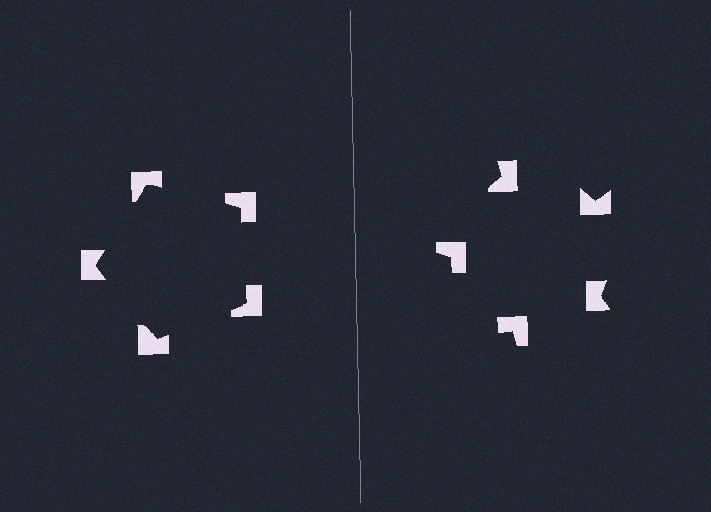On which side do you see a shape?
An illusory pentagon appears on the left side. On the right side the wedge cuts are rotated, so no coherent shape forms.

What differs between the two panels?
The notched squares are positioned identically on both sides; only the wedge orientations differ. On the left they align to a pentagon; on the right they are misaligned.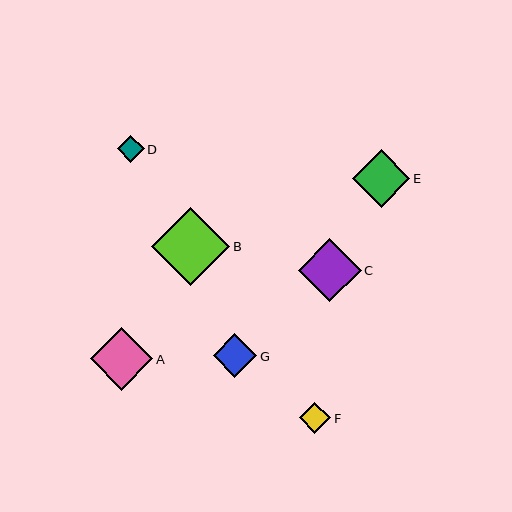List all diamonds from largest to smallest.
From largest to smallest: B, C, A, E, G, F, D.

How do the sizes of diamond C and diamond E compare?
Diamond C and diamond E are approximately the same size.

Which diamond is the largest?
Diamond B is the largest with a size of approximately 79 pixels.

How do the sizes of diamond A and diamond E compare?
Diamond A and diamond E are approximately the same size.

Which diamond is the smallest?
Diamond D is the smallest with a size of approximately 27 pixels.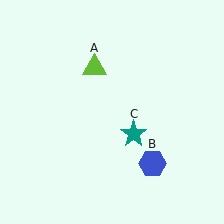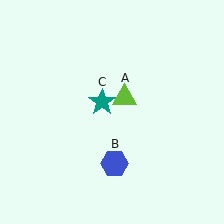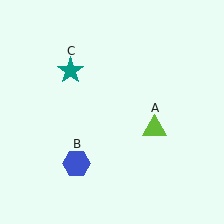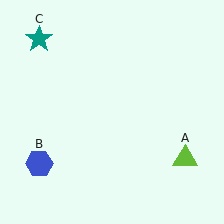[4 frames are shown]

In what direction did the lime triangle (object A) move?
The lime triangle (object A) moved down and to the right.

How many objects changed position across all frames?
3 objects changed position: lime triangle (object A), blue hexagon (object B), teal star (object C).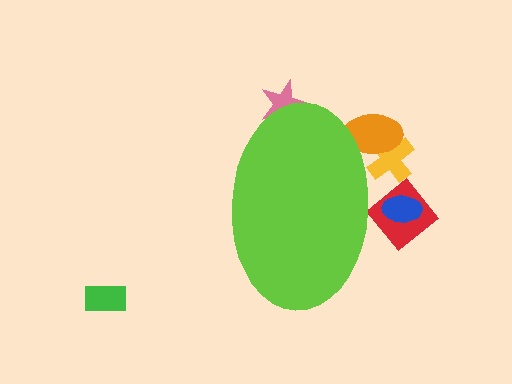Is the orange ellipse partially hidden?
Yes, the orange ellipse is partially hidden behind the lime ellipse.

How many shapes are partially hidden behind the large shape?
5 shapes are partially hidden.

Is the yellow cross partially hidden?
Yes, the yellow cross is partially hidden behind the lime ellipse.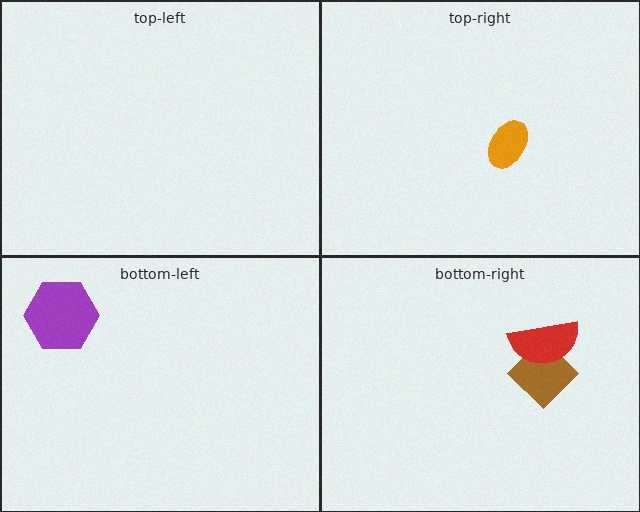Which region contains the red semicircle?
The bottom-right region.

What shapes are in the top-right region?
The orange ellipse.